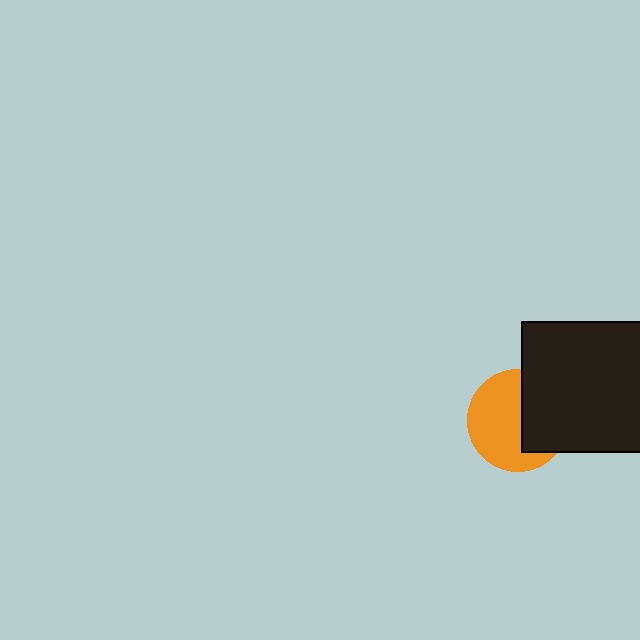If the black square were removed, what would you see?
You would see the complete orange circle.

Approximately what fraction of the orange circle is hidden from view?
Roughly 40% of the orange circle is hidden behind the black square.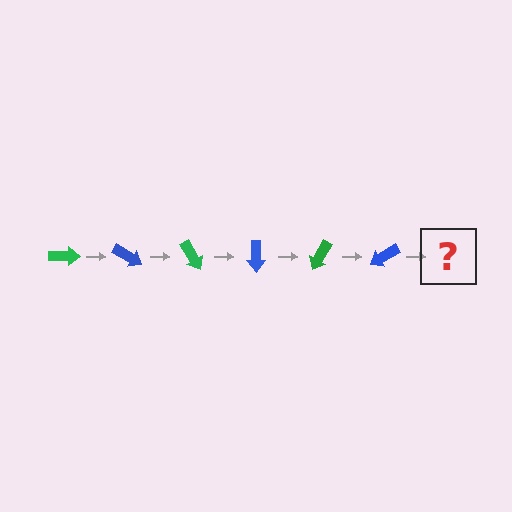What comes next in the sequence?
The next element should be a green arrow, rotated 180 degrees from the start.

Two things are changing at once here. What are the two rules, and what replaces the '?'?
The two rules are that it rotates 30 degrees each step and the color cycles through green and blue. The '?' should be a green arrow, rotated 180 degrees from the start.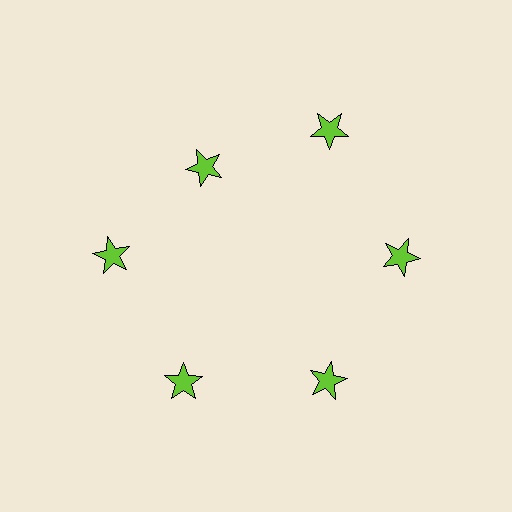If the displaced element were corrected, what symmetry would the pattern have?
It would have 6-fold rotational symmetry — the pattern would map onto itself every 60 degrees.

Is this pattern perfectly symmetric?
No. The 6 lime stars are arranged in a ring, but one element near the 11 o'clock position is pulled inward toward the center, breaking the 6-fold rotational symmetry.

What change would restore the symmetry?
The symmetry would be restored by moving it outward, back onto the ring so that all 6 stars sit at equal angles and equal distance from the center.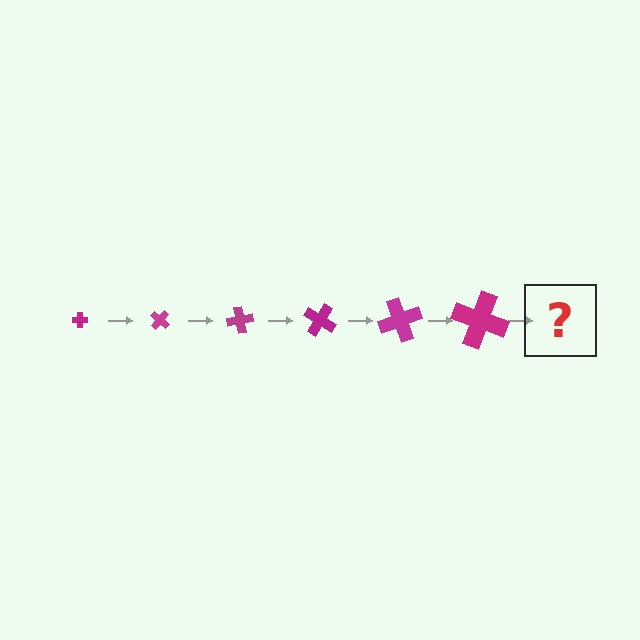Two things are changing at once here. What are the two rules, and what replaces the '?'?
The two rules are that the cross grows larger each step and it rotates 40 degrees each step. The '?' should be a cross, larger than the previous one and rotated 240 degrees from the start.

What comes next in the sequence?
The next element should be a cross, larger than the previous one and rotated 240 degrees from the start.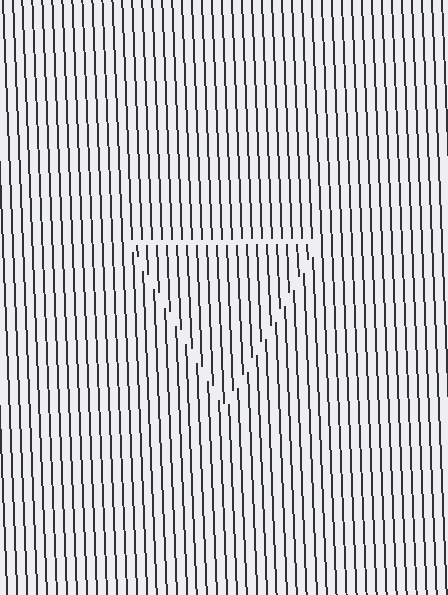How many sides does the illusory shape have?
3 sides — the line-ends trace a triangle.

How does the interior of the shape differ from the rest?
The interior of the shape contains the same grating, shifted by half a period — the contour is defined by the phase discontinuity where line-ends from the inner and outer gratings abut.